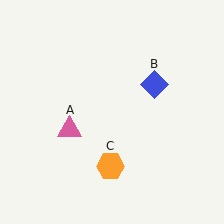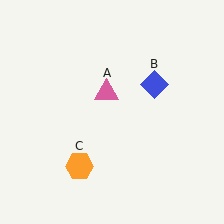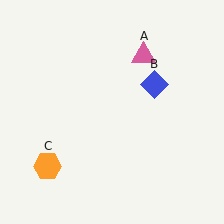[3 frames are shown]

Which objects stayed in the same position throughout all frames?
Blue diamond (object B) remained stationary.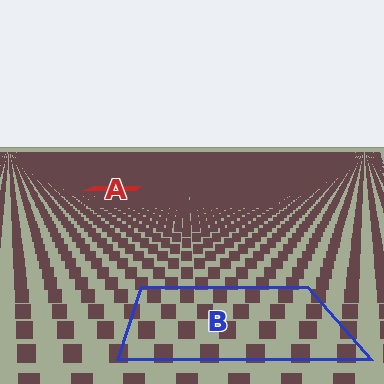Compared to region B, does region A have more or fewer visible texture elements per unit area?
Region A has more texture elements per unit area — they are packed more densely because it is farther away.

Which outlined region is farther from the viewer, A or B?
Region A is farther from the viewer — the texture elements inside it appear smaller and more densely packed.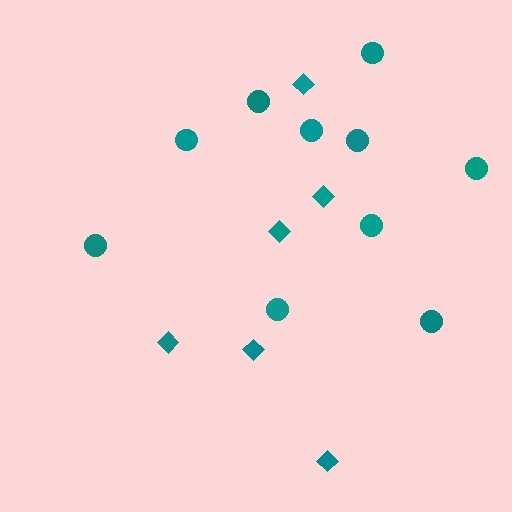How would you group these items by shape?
There are 2 groups: one group of diamonds (6) and one group of circles (10).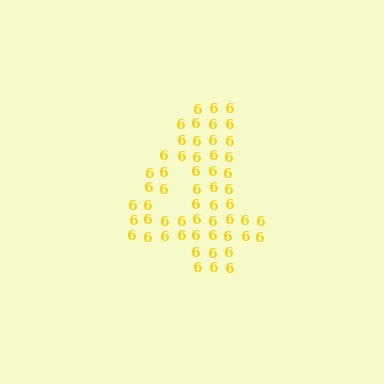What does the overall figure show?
The overall figure shows the digit 4.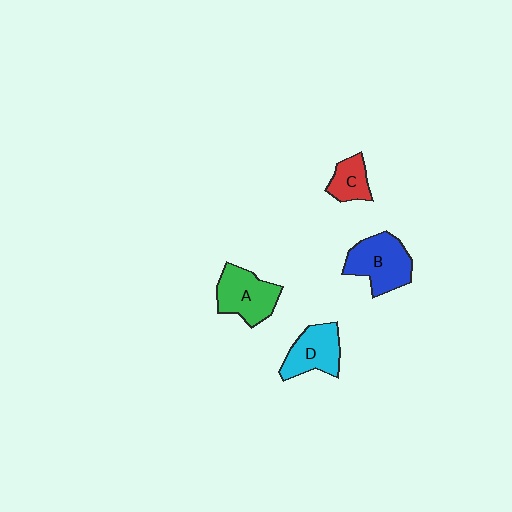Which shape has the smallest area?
Shape C (red).